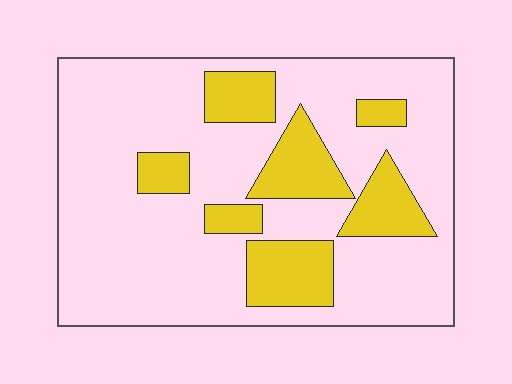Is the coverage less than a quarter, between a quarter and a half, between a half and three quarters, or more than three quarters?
Less than a quarter.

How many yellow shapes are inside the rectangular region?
7.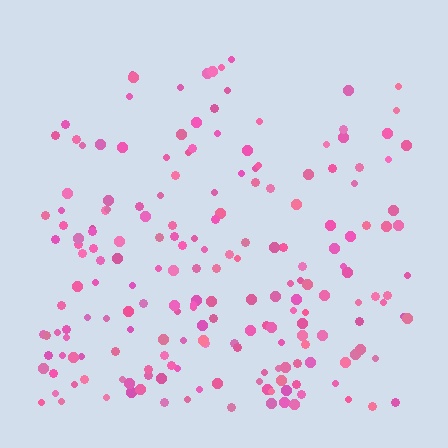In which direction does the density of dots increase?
From top to bottom, with the bottom side densest.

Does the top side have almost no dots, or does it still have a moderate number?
Still a moderate number, just noticeably fewer than the bottom.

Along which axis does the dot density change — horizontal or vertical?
Vertical.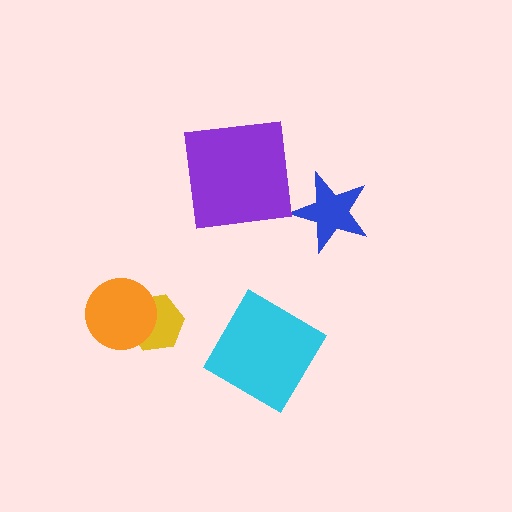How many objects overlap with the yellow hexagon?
1 object overlaps with the yellow hexagon.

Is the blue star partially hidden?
No, no other shape covers it.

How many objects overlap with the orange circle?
1 object overlaps with the orange circle.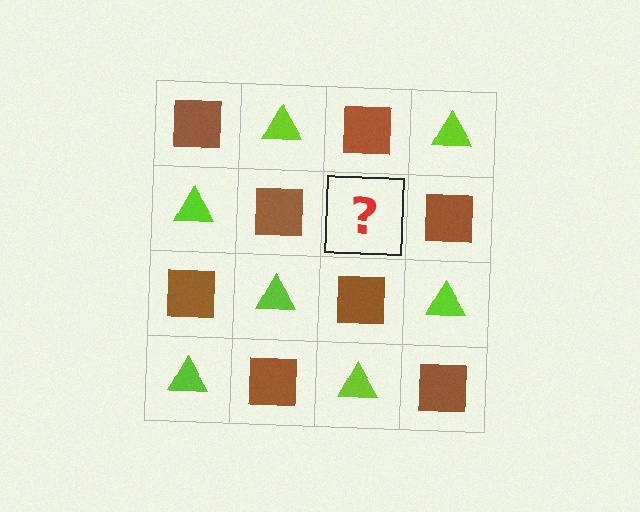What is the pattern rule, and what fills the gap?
The rule is that it alternates brown square and lime triangle in a checkerboard pattern. The gap should be filled with a lime triangle.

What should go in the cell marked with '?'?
The missing cell should contain a lime triangle.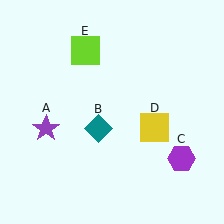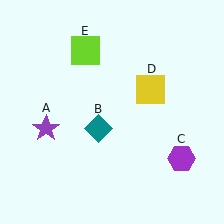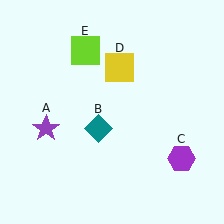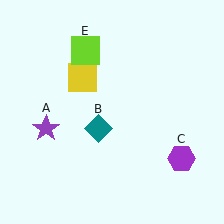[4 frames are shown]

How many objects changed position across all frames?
1 object changed position: yellow square (object D).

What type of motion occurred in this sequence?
The yellow square (object D) rotated counterclockwise around the center of the scene.